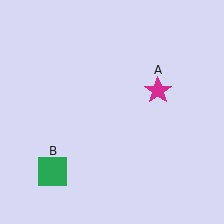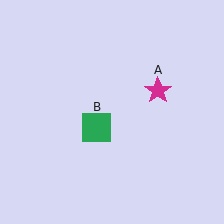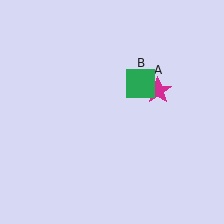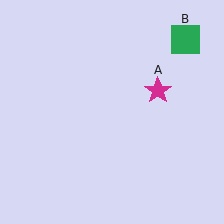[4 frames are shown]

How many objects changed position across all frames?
1 object changed position: green square (object B).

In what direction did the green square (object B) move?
The green square (object B) moved up and to the right.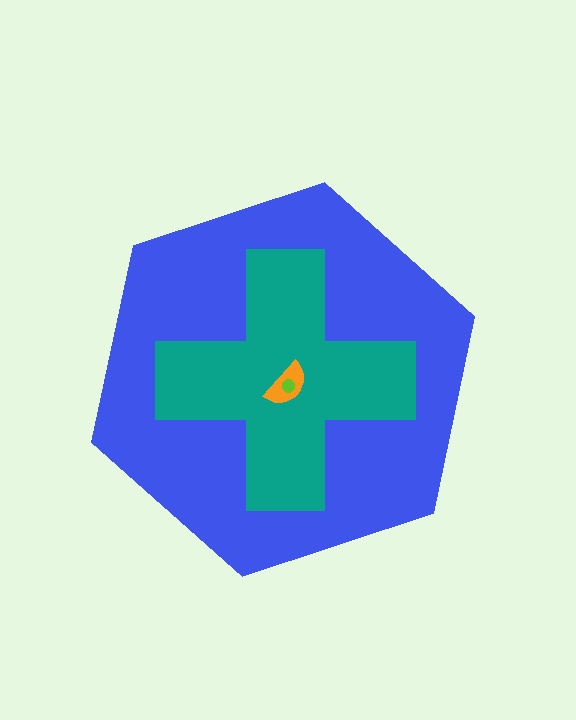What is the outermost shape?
The blue hexagon.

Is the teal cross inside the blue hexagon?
Yes.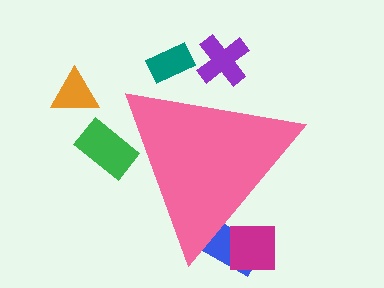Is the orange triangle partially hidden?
No, the orange triangle is fully visible.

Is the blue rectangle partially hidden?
Yes, the blue rectangle is partially hidden behind the pink triangle.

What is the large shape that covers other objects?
A pink triangle.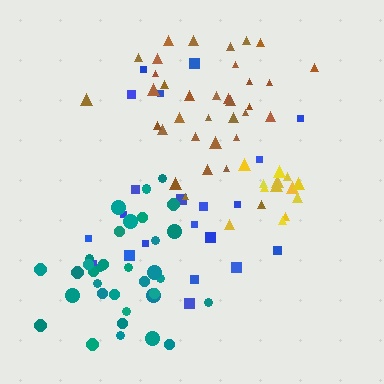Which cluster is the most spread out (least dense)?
Blue.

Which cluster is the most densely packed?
Yellow.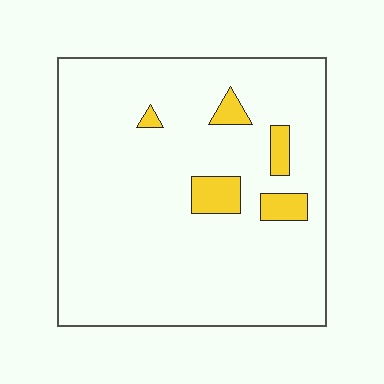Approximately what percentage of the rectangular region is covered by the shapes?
Approximately 10%.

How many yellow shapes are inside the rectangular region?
5.